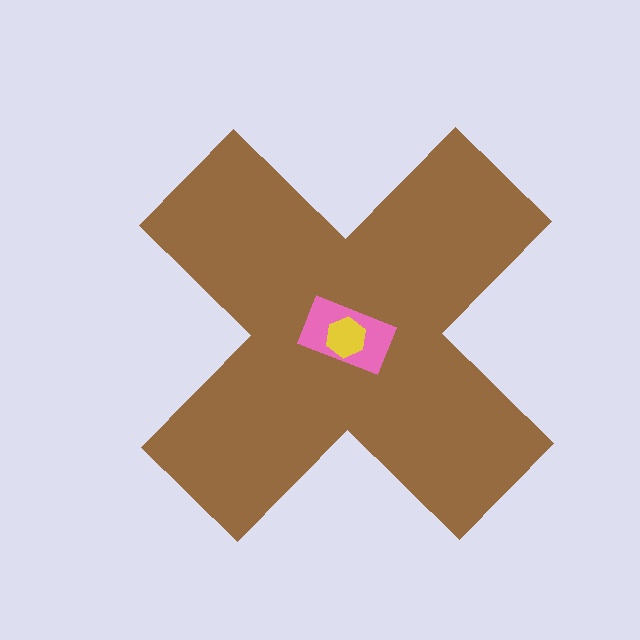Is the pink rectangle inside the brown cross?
Yes.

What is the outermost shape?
The brown cross.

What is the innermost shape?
The yellow hexagon.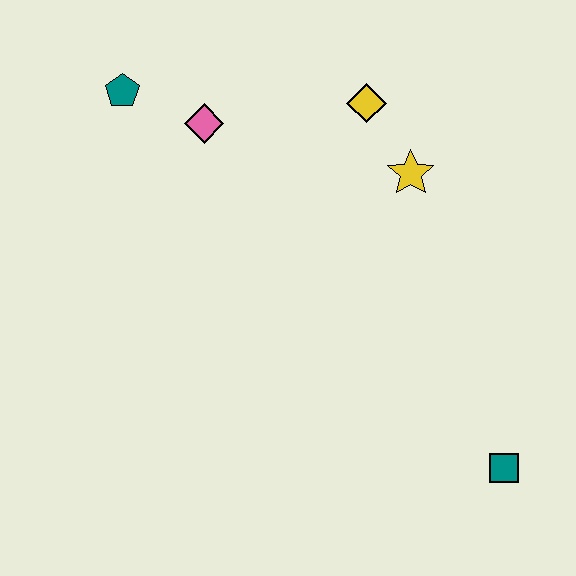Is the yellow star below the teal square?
No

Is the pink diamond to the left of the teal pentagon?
No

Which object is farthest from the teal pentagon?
The teal square is farthest from the teal pentagon.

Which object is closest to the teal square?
The yellow star is closest to the teal square.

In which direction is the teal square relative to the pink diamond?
The teal square is below the pink diamond.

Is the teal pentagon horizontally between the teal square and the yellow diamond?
No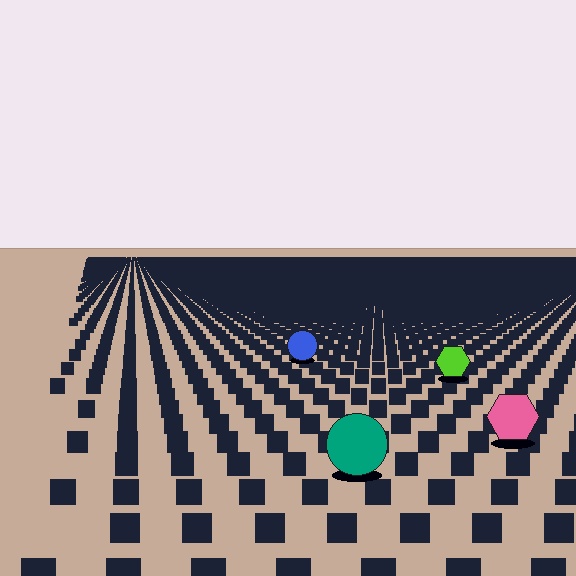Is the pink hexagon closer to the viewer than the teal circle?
No. The teal circle is closer — you can tell from the texture gradient: the ground texture is coarser near it.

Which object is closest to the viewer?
The teal circle is closest. The texture marks near it are larger and more spread out.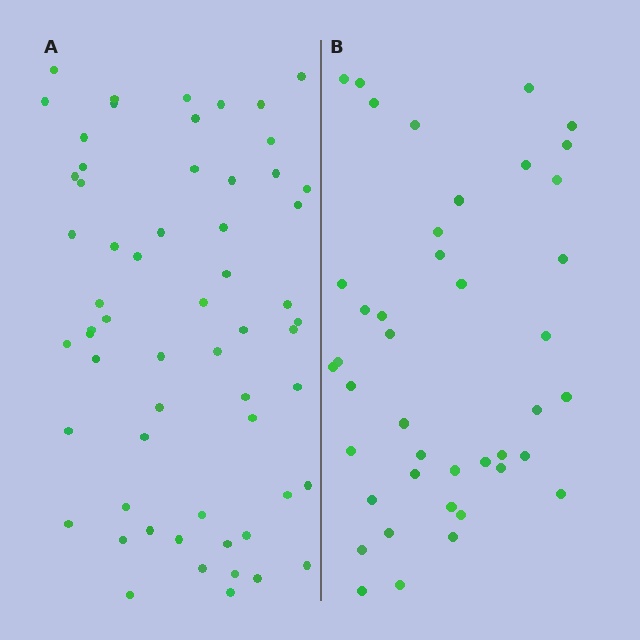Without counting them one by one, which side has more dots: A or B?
Region A (the left region) has more dots.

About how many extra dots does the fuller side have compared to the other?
Region A has approximately 20 more dots than region B.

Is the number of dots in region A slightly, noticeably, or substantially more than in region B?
Region A has noticeably more, but not dramatically so. The ratio is roughly 1.4 to 1.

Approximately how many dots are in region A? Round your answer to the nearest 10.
About 60 dots.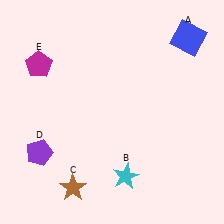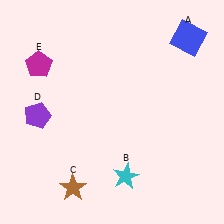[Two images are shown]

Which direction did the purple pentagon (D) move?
The purple pentagon (D) moved up.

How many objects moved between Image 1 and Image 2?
1 object moved between the two images.